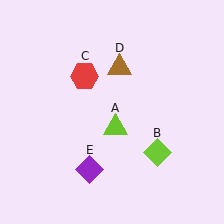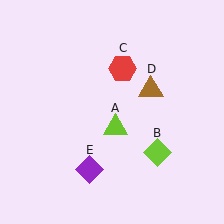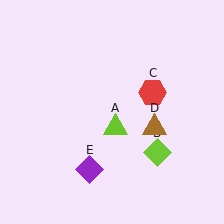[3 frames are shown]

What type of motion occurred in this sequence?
The red hexagon (object C), brown triangle (object D) rotated clockwise around the center of the scene.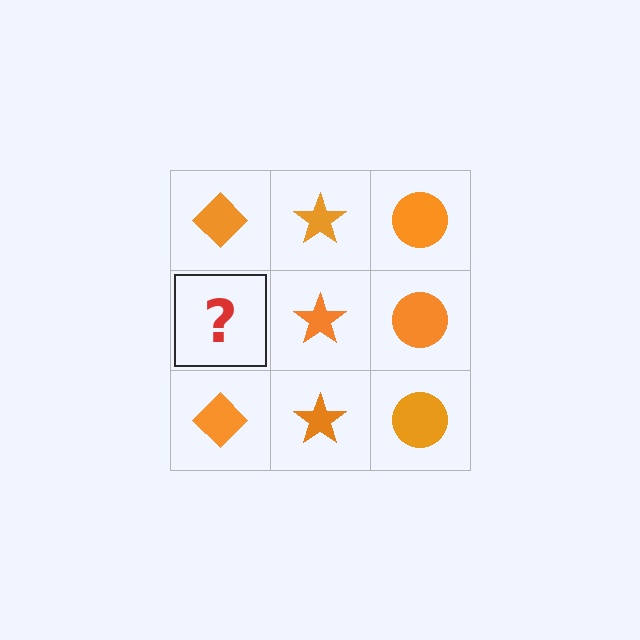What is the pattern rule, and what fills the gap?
The rule is that each column has a consistent shape. The gap should be filled with an orange diamond.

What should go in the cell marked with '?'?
The missing cell should contain an orange diamond.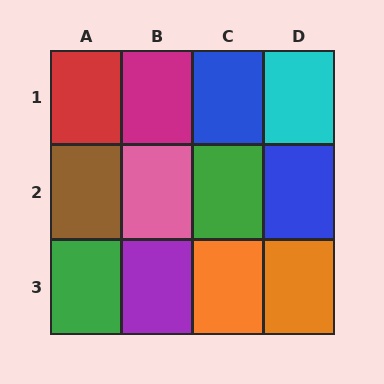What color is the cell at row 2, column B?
Pink.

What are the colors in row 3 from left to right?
Green, purple, orange, orange.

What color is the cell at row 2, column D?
Blue.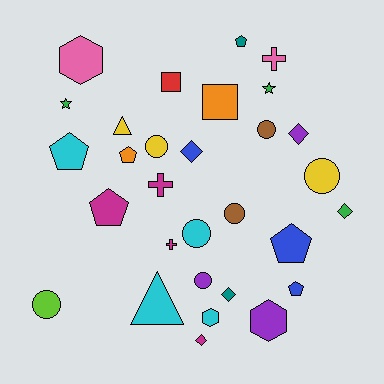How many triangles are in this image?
There are 2 triangles.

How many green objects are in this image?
There are 3 green objects.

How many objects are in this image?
There are 30 objects.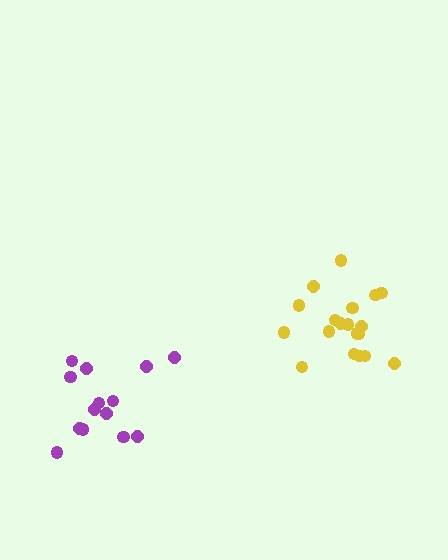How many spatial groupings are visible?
There are 2 spatial groupings.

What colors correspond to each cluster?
The clusters are colored: yellow, purple.